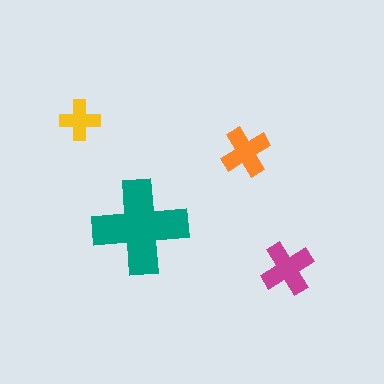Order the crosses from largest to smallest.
the teal one, the magenta one, the orange one, the yellow one.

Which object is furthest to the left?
The yellow cross is leftmost.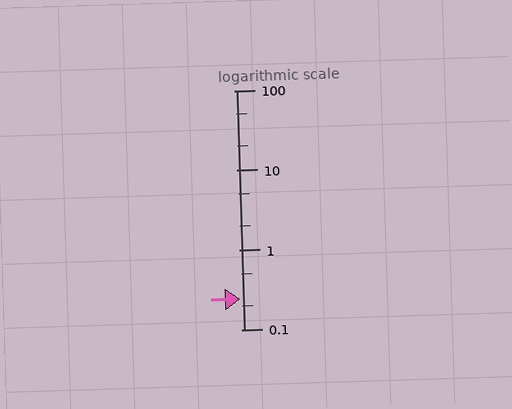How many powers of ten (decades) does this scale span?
The scale spans 3 decades, from 0.1 to 100.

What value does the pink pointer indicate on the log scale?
The pointer indicates approximately 0.24.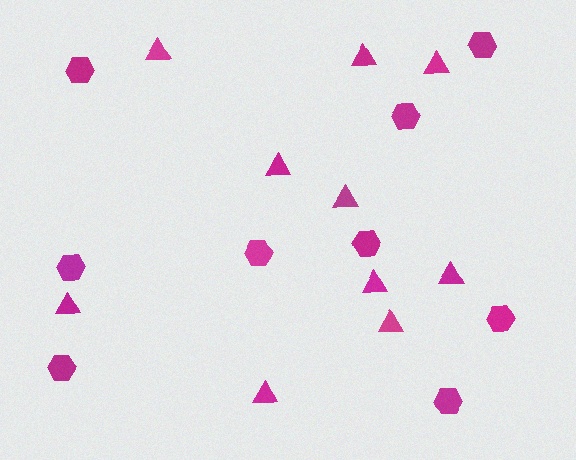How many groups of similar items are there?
There are 2 groups: one group of hexagons (9) and one group of triangles (10).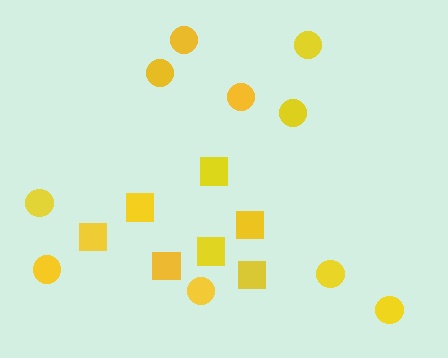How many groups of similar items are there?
There are 2 groups: one group of squares (7) and one group of circles (10).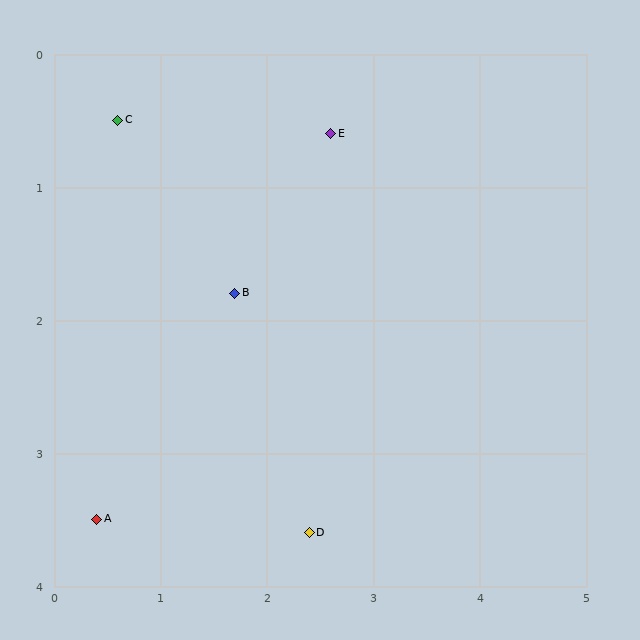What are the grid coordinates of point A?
Point A is at approximately (0.4, 3.5).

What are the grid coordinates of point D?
Point D is at approximately (2.4, 3.6).